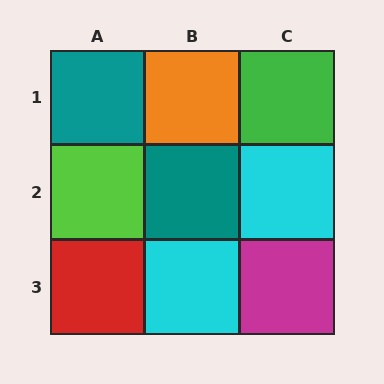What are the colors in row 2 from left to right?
Lime, teal, cyan.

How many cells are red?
1 cell is red.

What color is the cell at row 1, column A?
Teal.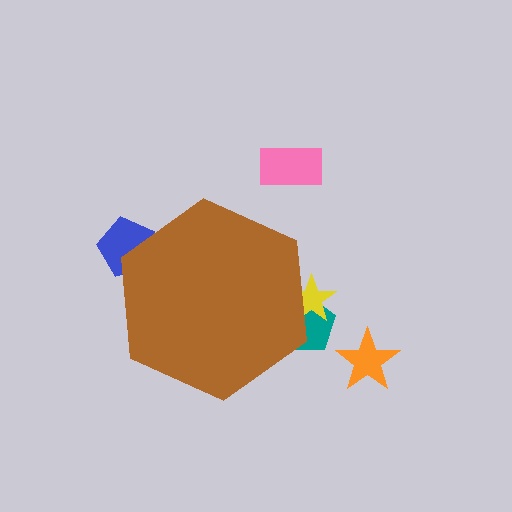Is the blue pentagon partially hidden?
Yes, the blue pentagon is partially hidden behind the brown hexagon.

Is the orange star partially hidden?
No, the orange star is fully visible.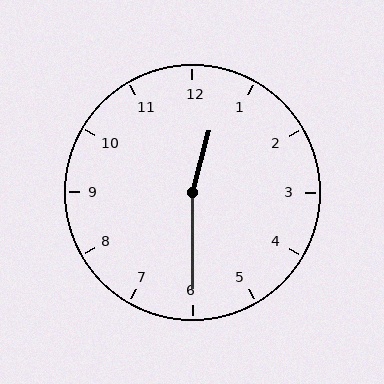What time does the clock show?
12:30.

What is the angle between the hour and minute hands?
Approximately 165 degrees.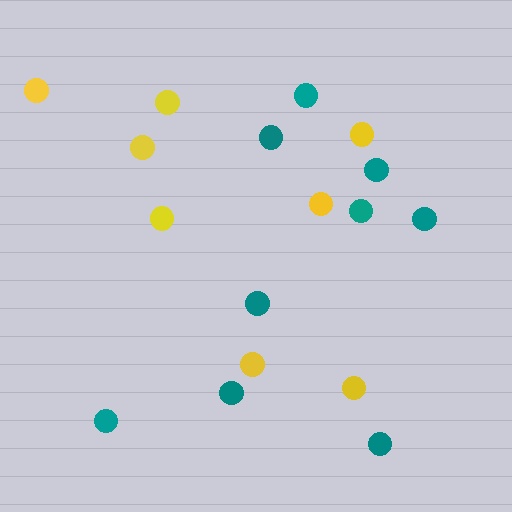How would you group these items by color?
There are 2 groups: one group of yellow circles (8) and one group of teal circles (9).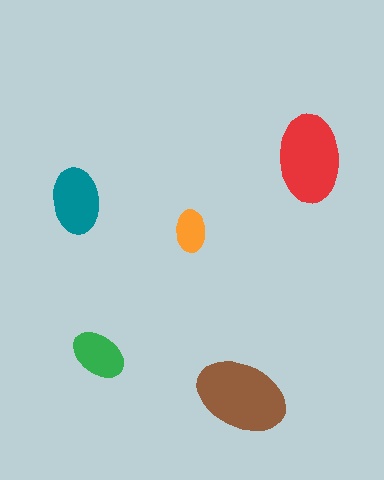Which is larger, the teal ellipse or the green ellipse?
The teal one.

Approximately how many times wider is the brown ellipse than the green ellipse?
About 1.5 times wider.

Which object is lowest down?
The brown ellipse is bottommost.